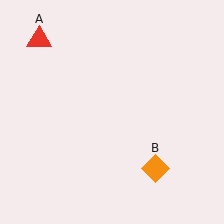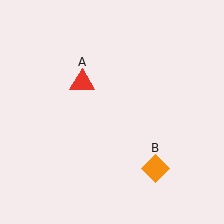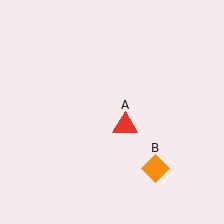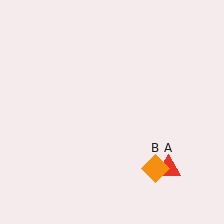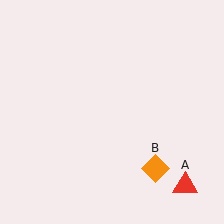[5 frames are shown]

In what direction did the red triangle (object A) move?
The red triangle (object A) moved down and to the right.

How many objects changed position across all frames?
1 object changed position: red triangle (object A).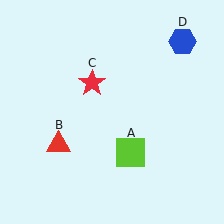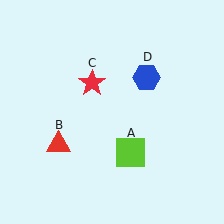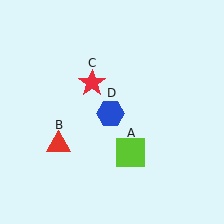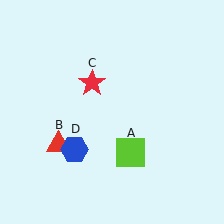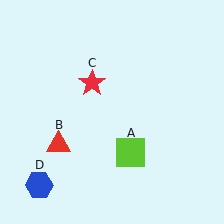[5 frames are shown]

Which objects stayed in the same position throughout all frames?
Lime square (object A) and red triangle (object B) and red star (object C) remained stationary.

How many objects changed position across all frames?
1 object changed position: blue hexagon (object D).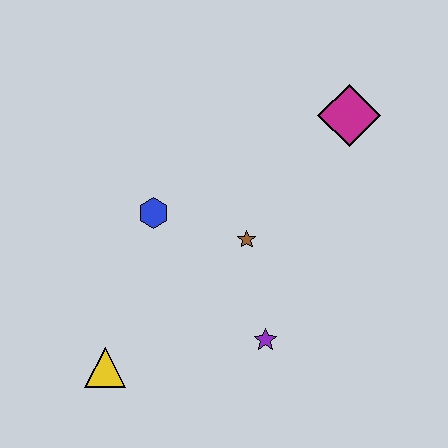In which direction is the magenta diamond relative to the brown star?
The magenta diamond is above the brown star.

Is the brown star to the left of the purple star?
Yes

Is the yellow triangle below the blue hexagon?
Yes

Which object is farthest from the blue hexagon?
The magenta diamond is farthest from the blue hexagon.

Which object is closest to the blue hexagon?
The brown star is closest to the blue hexagon.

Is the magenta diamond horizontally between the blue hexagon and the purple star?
No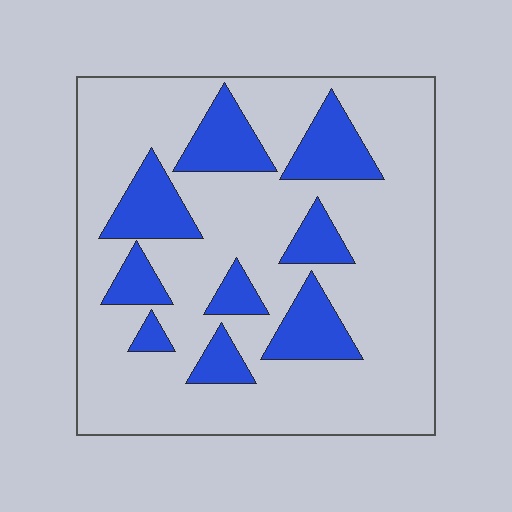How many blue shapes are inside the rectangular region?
9.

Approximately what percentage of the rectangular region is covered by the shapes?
Approximately 25%.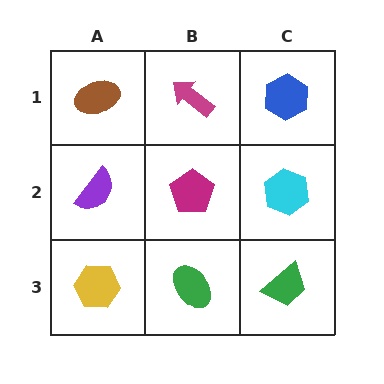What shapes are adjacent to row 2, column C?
A blue hexagon (row 1, column C), a green trapezoid (row 3, column C), a magenta pentagon (row 2, column B).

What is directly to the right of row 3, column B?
A green trapezoid.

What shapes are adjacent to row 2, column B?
A magenta arrow (row 1, column B), a green ellipse (row 3, column B), a purple semicircle (row 2, column A), a cyan hexagon (row 2, column C).